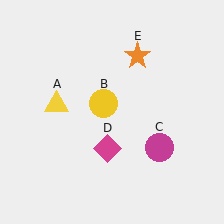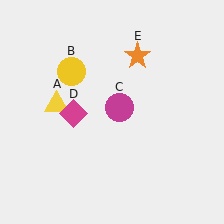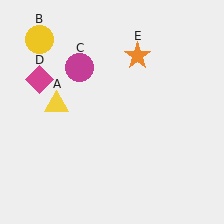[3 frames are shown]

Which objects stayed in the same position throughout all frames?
Yellow triangle (object A) and orange star (object E) remained stationary.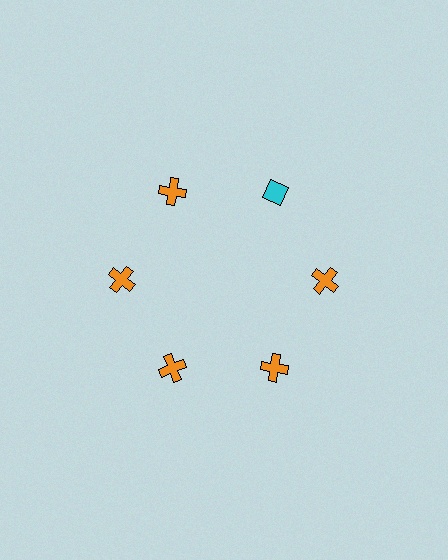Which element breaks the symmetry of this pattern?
The cyan diamond at roughly the 1 o'clock position breaks the symmetry. All other shapes are orange crosses.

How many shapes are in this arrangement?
There are 6 shapes arranged in a ring pattern.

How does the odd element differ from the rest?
It differs in both color (cyan instead of orange) and shape (diamond instead of cross).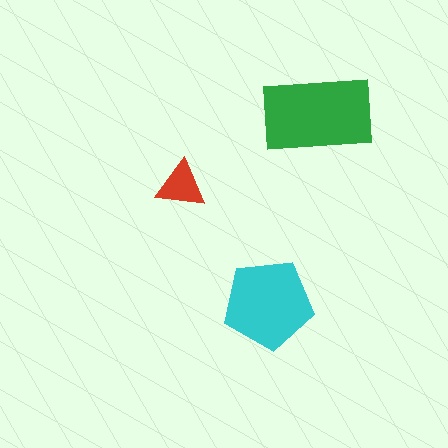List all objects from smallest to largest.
The red triangle, the cyan pentagon, the green rectangle.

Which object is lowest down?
The cyan pentagon is bottommost.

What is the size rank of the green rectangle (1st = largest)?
1st.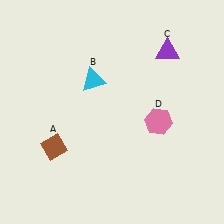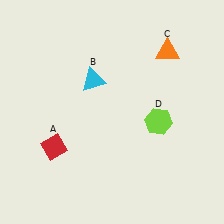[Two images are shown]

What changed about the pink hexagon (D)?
In Image 1, D is pink. In Image 2, it changed to lime.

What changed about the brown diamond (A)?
In Image 1, A is brown. In Image 2, it changed to red.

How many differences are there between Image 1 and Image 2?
There are 3 differences between the two images.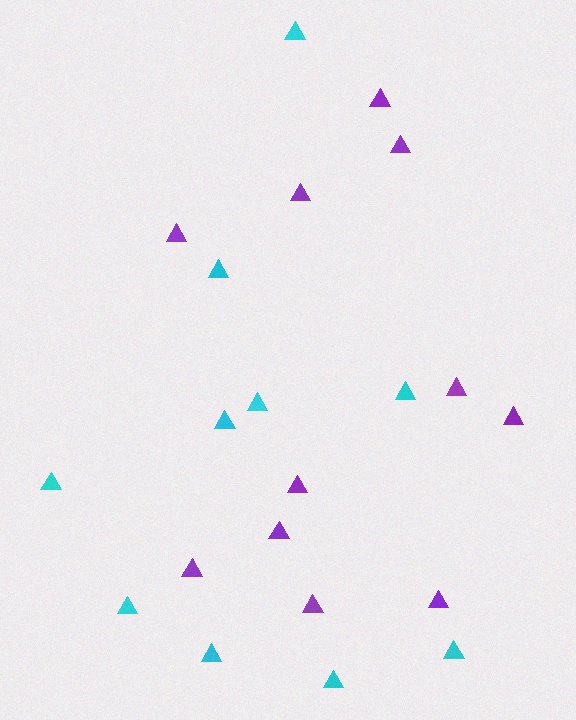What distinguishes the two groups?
There are 2 groups: one group of purple triangles (11) and one group of cyan triangles (10).